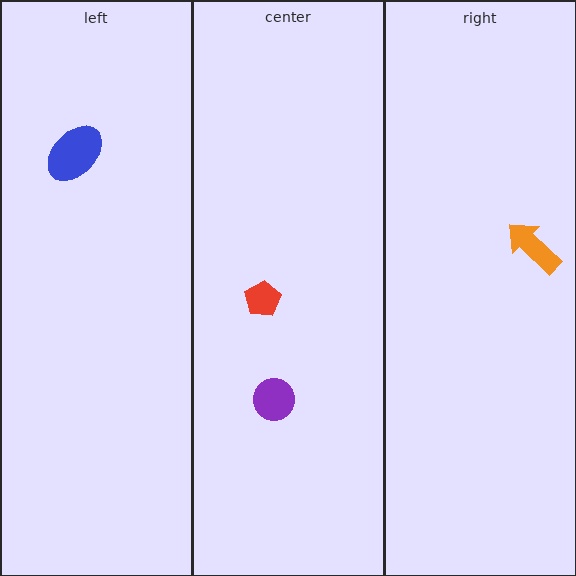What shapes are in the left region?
The blue ellipse.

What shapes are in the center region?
The red pentagon, the purple circle.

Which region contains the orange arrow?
The right region.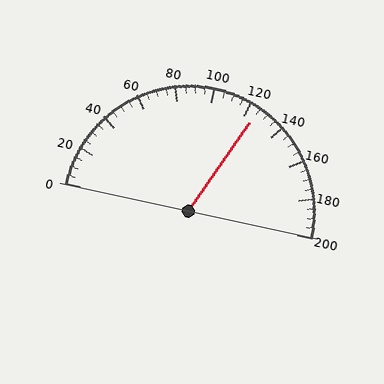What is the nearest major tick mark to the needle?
The nearest major tick mark is 120.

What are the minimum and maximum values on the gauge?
The gauge ranges from 0 to 200.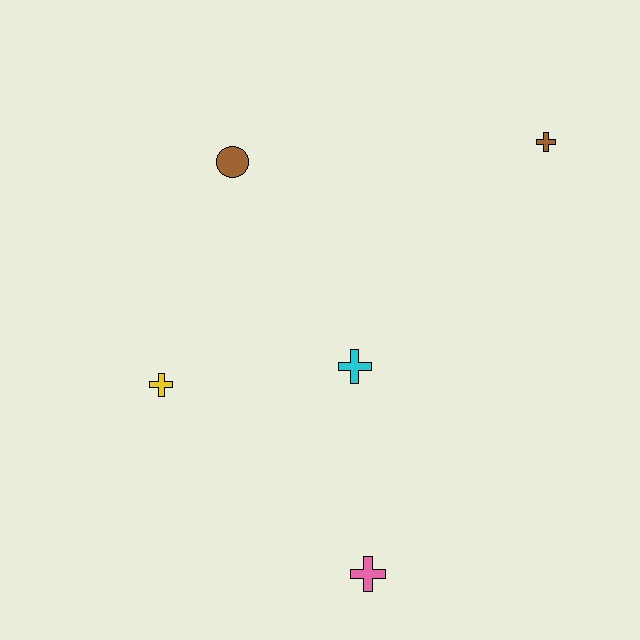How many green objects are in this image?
There are no green objects.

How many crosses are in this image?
There are 4 crosses.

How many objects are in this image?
There are 5 objects.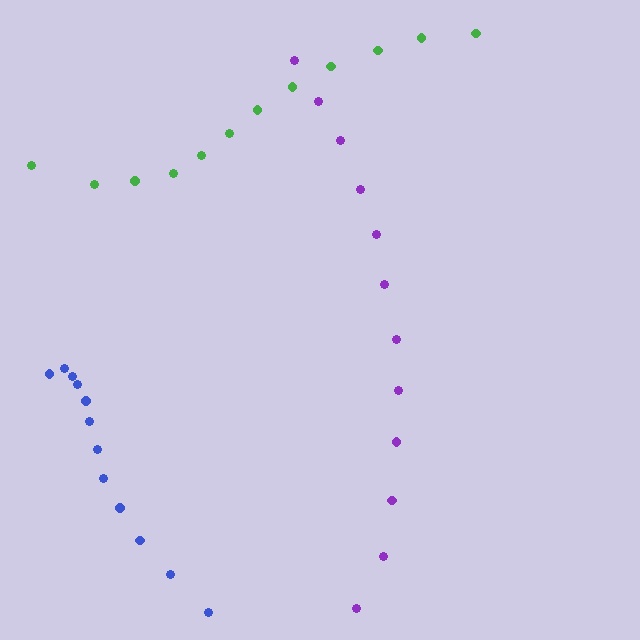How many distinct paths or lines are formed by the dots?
There are 3 distinct paths.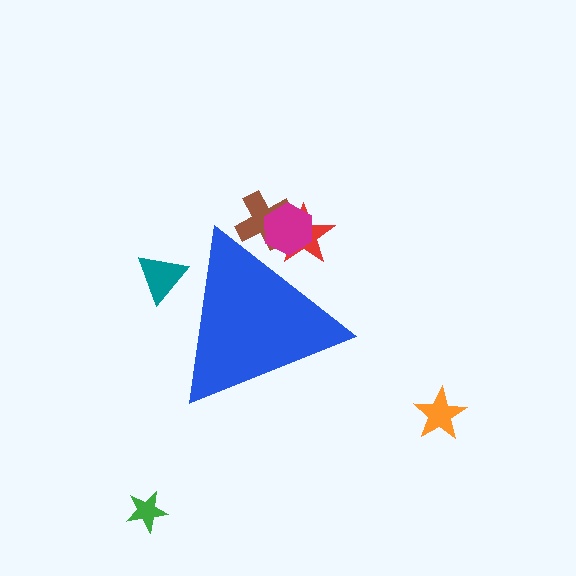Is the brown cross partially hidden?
Yes, the brown cross is partially hidden behind the blue triangle.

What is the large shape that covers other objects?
A blue triangle.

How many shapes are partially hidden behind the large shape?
4 shapes are partially hidden.